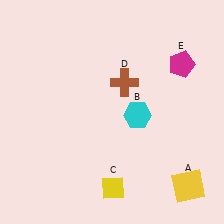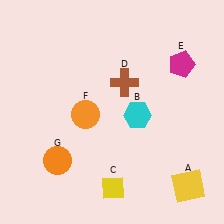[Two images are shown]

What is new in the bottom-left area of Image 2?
An orange circle (G) was added in the bottom-left area of Image 2.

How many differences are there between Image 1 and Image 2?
There are 2 differences between the two images.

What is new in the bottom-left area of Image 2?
An orange circle (F) was added in the bottom-left area of Image 2.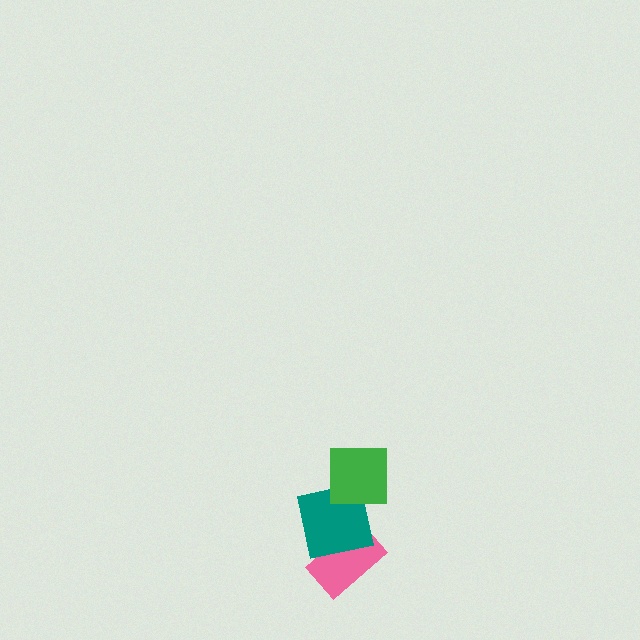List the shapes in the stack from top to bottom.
From top to bottom: the green square, the teal square, the pink rectangle.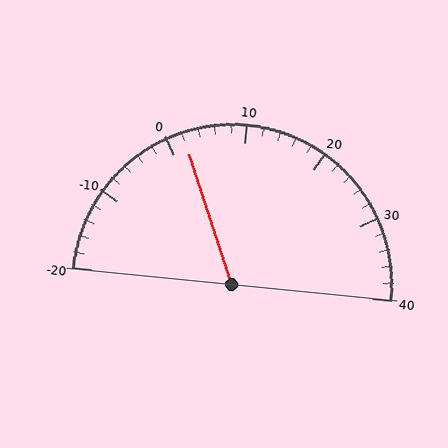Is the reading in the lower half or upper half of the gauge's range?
The reading is in the lower half of the range (-20 to 40).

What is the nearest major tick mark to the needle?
The nearest major tick mark is 0.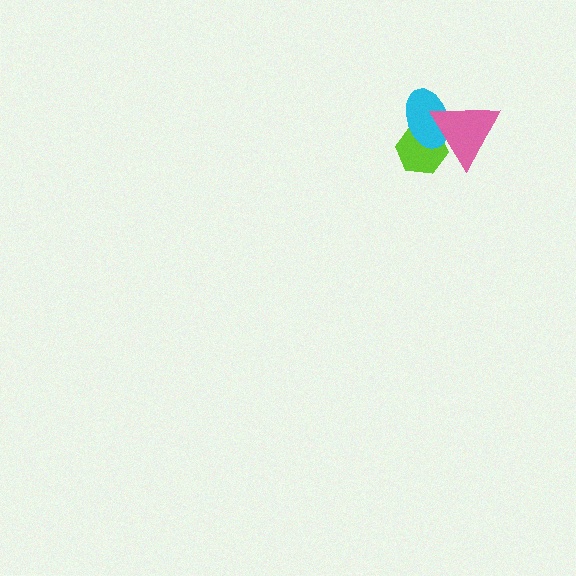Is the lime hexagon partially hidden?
Yes, it is partially covered by another shape.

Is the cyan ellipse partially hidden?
Yes, it is partially covered by another shape.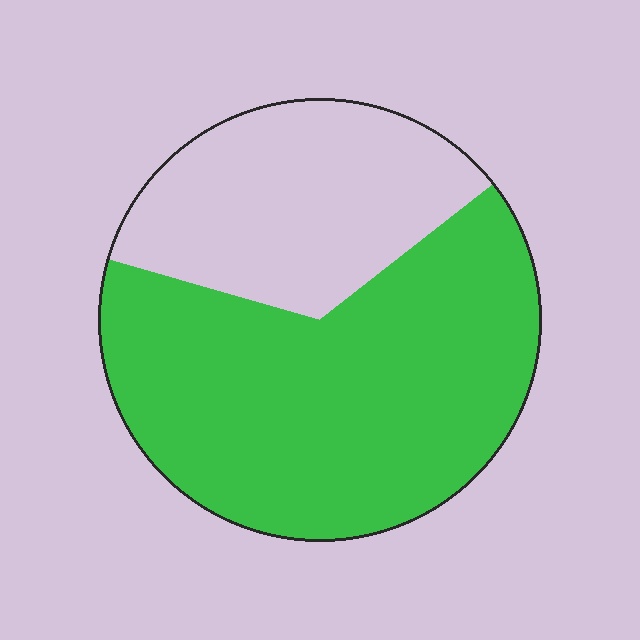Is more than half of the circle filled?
Yes.